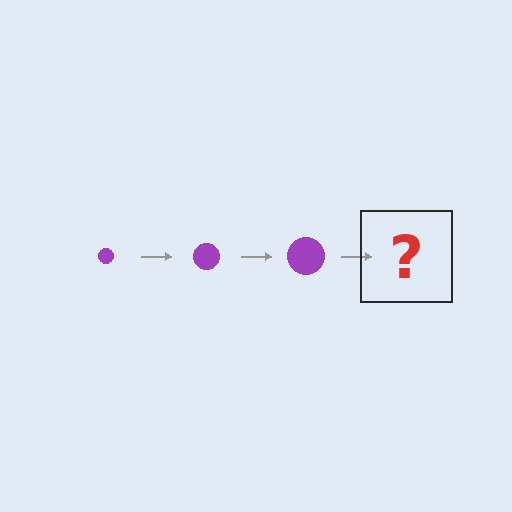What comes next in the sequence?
The next element should be a purple circle, larger than the previous one.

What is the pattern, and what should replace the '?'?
The pattern is that the circle gets progressively larger each step. The '?' should be a purple circle, larger than the previous one.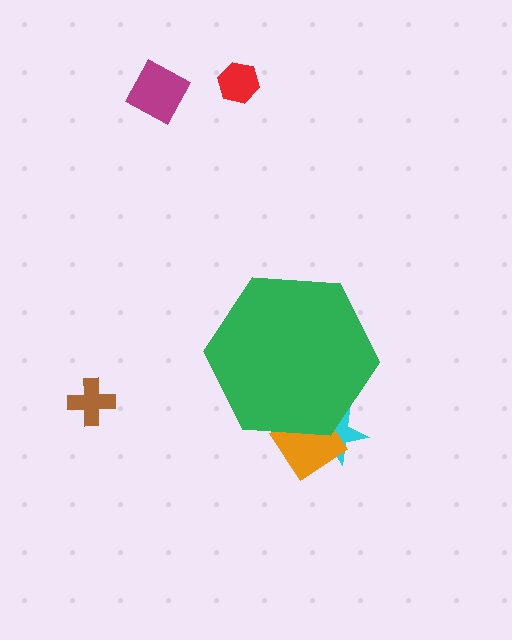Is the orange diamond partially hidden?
Yes, the orange diamond is partially hidden behind the green hexagon.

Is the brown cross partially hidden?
No, the brown cross is fully visible.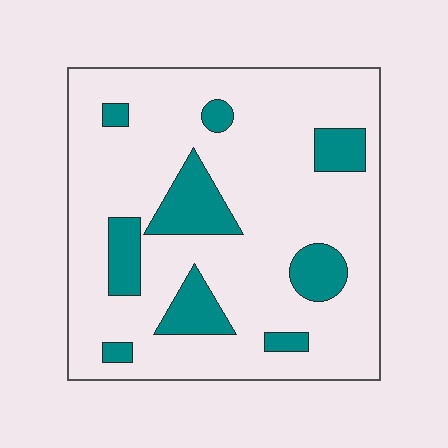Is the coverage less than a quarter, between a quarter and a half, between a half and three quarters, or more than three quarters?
Less than a quarter.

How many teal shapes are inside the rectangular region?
9.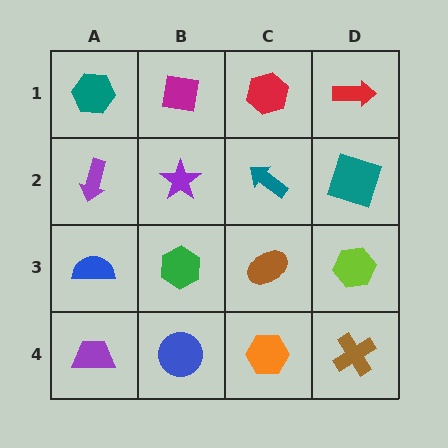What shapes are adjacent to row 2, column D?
A red arrow (row 1, column D), a lime hexagon (row 3, column D), a teal arrow (row 2, column C).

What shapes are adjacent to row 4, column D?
A lime hexagon (row 3, column D), an orange hexagon (row 4, column C).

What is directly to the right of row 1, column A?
A magenta square.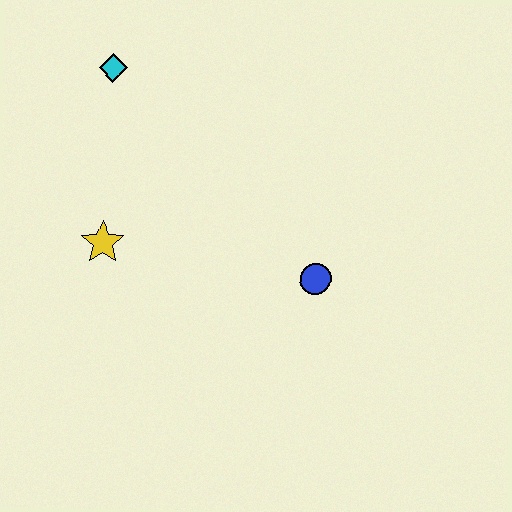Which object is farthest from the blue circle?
The cyan diamond is farthest from the blue circle.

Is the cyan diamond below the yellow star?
No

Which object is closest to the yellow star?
The cyan diamond is closest to the yellow star.